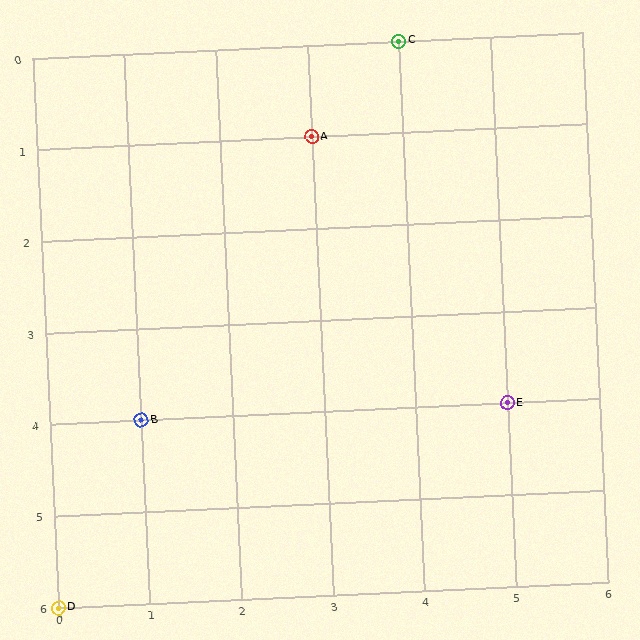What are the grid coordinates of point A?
Point A is at grid coordinates (3, 1).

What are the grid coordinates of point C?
Point C is at grid coordinates (4, 0).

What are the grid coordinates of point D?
Point D is at grid coordinates (0, 6).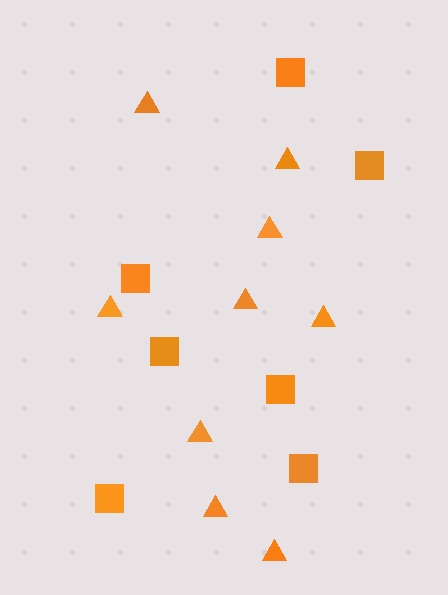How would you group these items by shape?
There are 2 groups: one group of triangles (9) and one group of squares (7).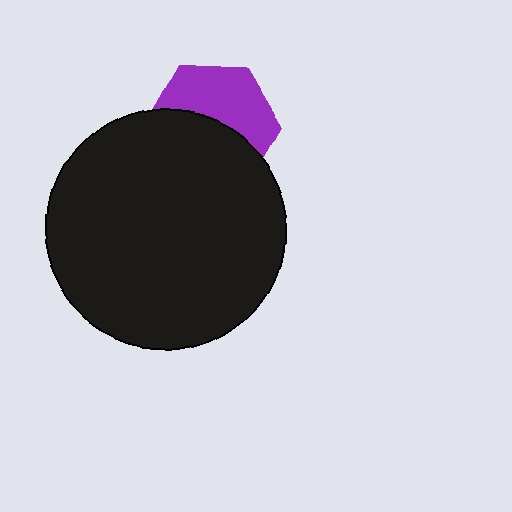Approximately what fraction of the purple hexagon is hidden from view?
Roughly 52% of the purple hexagon is hidden behind the black circle.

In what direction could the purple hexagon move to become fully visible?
The purple hexagon could move up. That would shift it out from behind the black circle entirely.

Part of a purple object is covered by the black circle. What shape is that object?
It is a hexagon.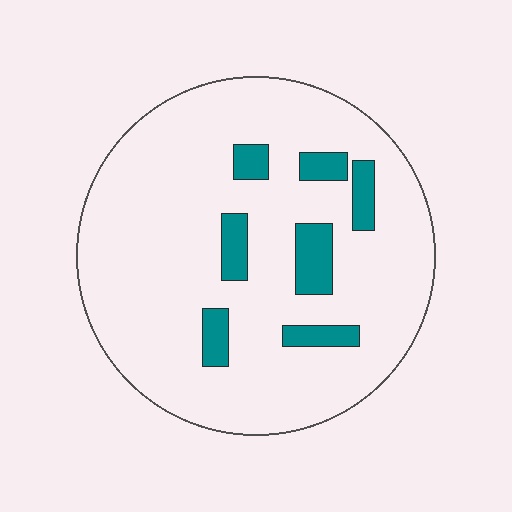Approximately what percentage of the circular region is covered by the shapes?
Approximately 10%.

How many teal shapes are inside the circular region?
7.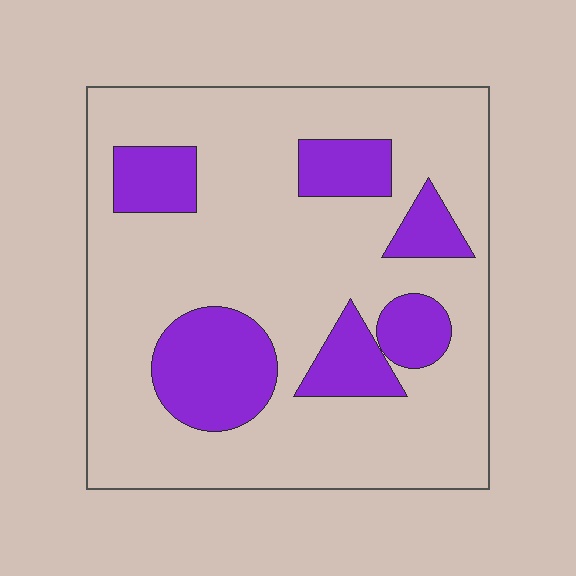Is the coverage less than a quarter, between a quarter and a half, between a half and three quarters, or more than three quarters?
Less than a quarter.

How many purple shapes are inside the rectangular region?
6.